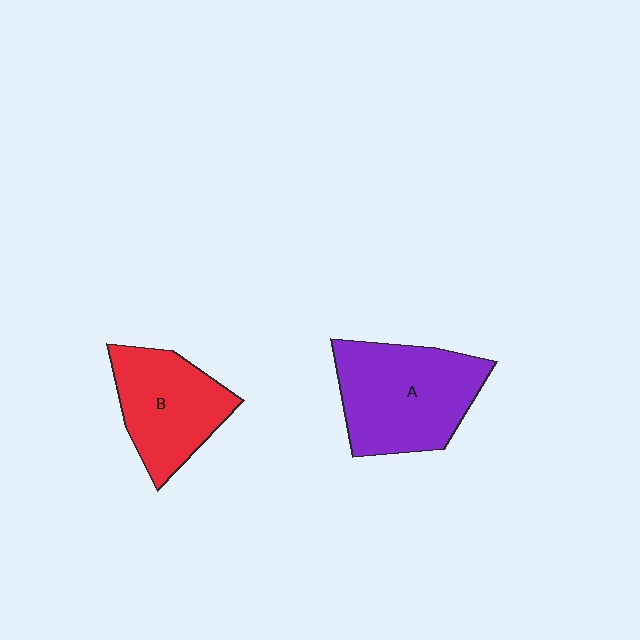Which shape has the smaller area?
Shape B (red).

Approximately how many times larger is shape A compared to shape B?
Approximately 1.3 times.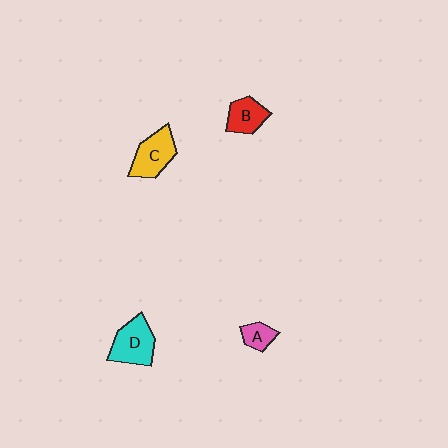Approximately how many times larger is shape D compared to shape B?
Approximately 1.4 times.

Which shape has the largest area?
Shape D (cyan).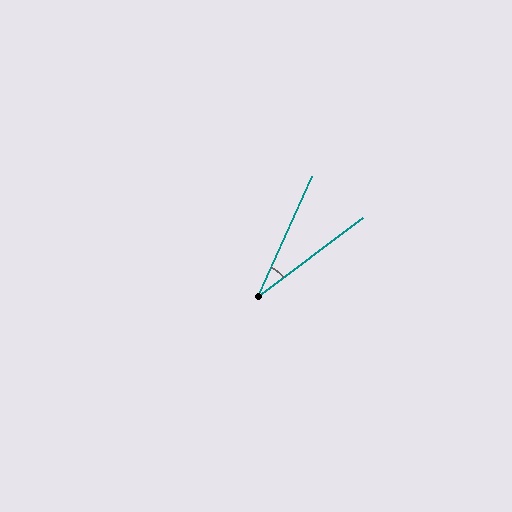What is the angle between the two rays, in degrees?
Approximately 29 degrees.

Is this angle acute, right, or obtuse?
It is acute.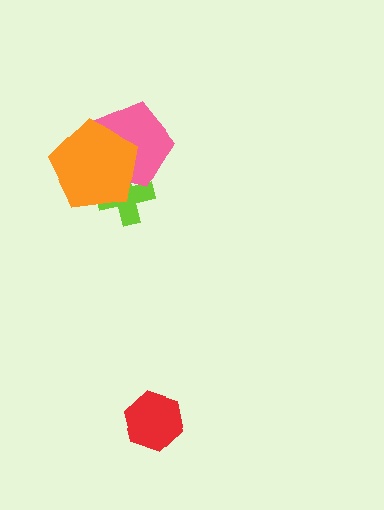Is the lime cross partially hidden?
Yes, it is partially covered by another shape.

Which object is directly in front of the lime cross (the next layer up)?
The pink pentagon is directly in front of the lime cross.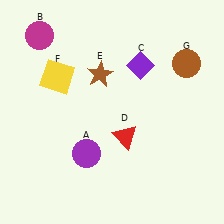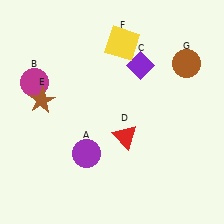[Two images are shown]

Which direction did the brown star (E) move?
The brown star (E) moved left.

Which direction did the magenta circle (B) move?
The magenta circle (B) moved down.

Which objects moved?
The objects that moved are: the magenta circle (B), the brown star (E), the yellow square (F).